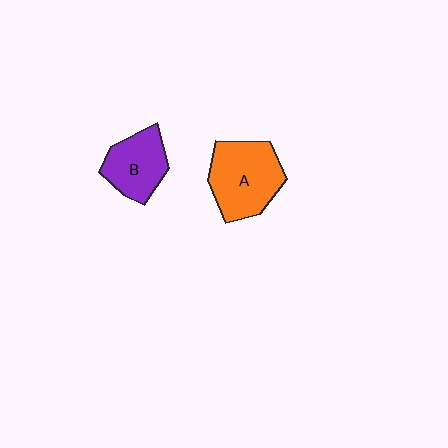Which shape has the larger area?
Shape A (orange).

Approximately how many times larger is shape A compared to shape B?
Approximately 1.4 times.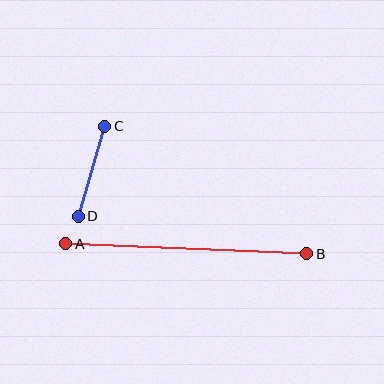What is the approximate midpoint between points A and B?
The midpoint is at approximately (186, 249) pixels.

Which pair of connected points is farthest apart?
Points A and B are farthest apart.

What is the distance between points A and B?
The distance is approximately 241 pixels.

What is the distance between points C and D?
The distance is approximately 94 pixels.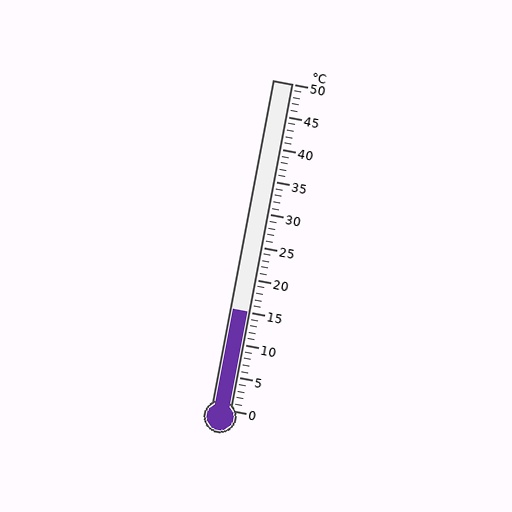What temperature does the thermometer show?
The thermometer shows approximately 15°C.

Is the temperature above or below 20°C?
The temperature is below 20°C.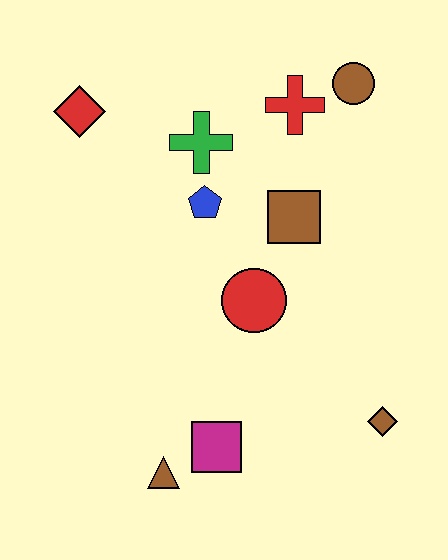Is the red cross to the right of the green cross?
Yes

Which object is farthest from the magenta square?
The brown circle is farthest from the magenta square.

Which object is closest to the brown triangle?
The magenta square is closest to the brown triangle.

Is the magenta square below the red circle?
Yes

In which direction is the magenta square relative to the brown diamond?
The magenta square is to the left of the brown diamond.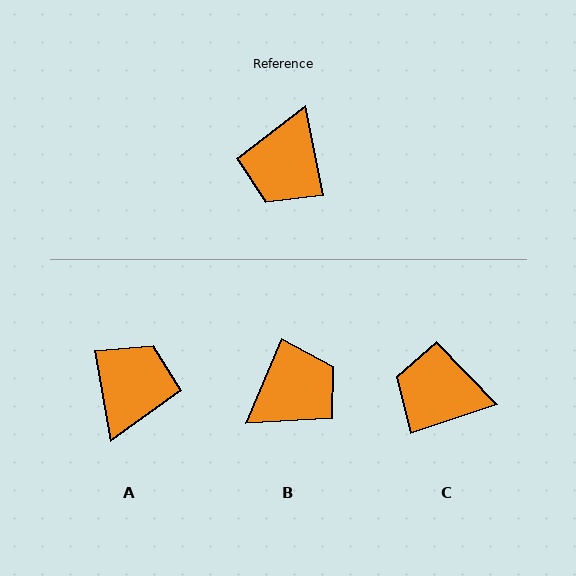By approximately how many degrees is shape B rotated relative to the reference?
Approximately 145 degrees counter-clockwise.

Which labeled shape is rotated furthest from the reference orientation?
A, about 178 degrees away.